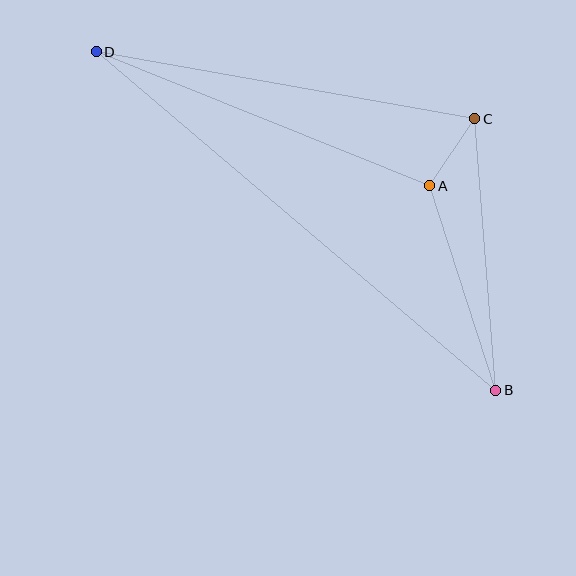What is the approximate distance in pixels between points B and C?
The distance between B and C is approximately 273 pixels.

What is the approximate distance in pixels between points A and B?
The distance between A and B is approximately 215 pixels.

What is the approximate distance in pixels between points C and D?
The distance between C and D is approximately 384 pixels.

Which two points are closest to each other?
Points A and C are closest to each other.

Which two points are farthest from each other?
Points B and D are farthest from each other.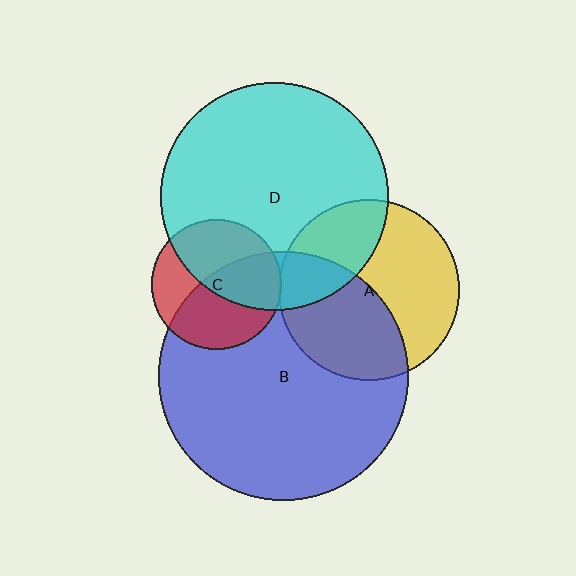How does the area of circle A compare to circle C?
Approximately 1.9 times.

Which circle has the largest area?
Circle B (blue).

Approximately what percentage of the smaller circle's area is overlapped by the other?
Approximately 5%.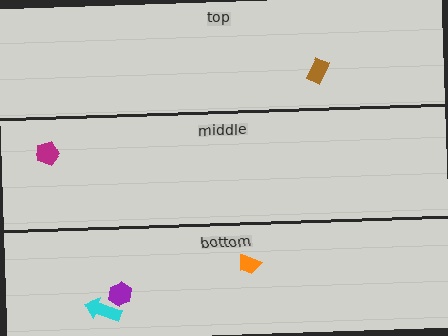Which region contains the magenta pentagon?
The middle region.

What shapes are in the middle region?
The magenta pentagon.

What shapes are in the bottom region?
The orange trapezoid, the purple hexagon, the cyan arrow.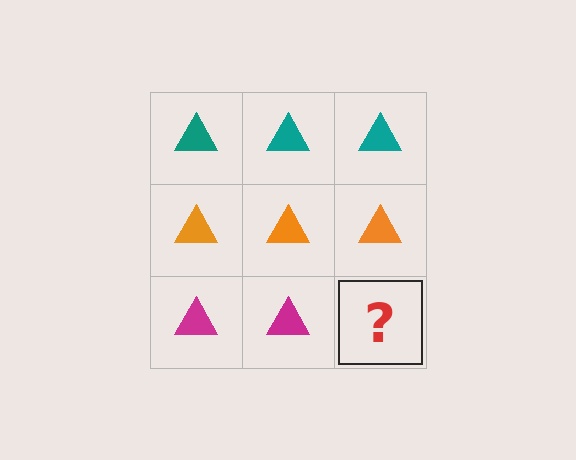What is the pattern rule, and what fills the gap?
The rule is that each row has a consistent color. The gap should be filled with a magenta triangle.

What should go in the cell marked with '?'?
The missing cell should contain a magenta triangle.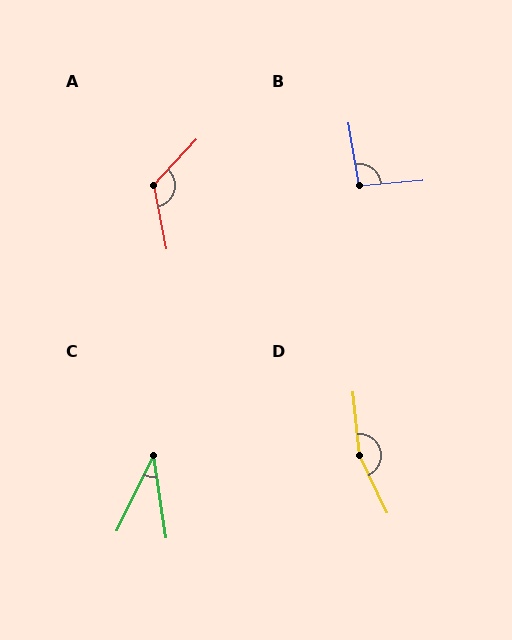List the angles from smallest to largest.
C (35°), B (95°), A (126°), D (160°).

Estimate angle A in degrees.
Approximately 126 degrees.